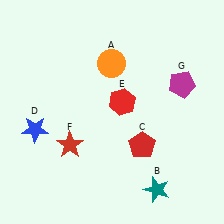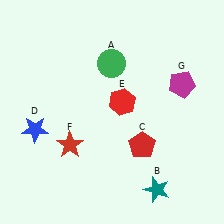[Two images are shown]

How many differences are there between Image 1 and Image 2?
There is 1 difference between the two images.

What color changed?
The circle (A) changed from orange in Image 1 to green in Image 2.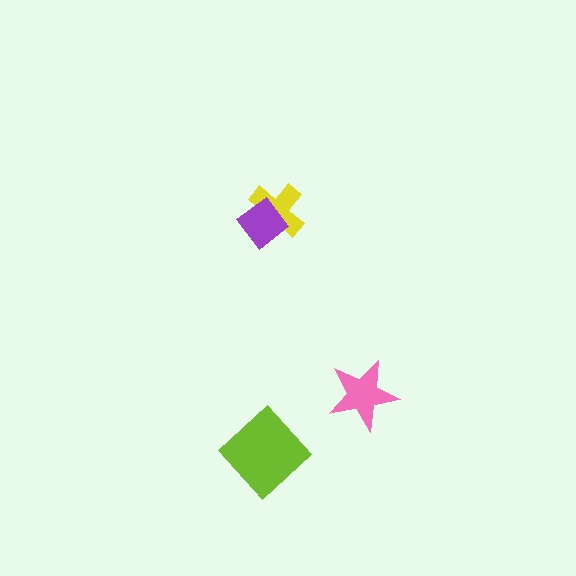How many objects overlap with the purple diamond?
1 object overlaps with the purple diamond.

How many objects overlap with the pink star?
0 objects overlap with the pink star.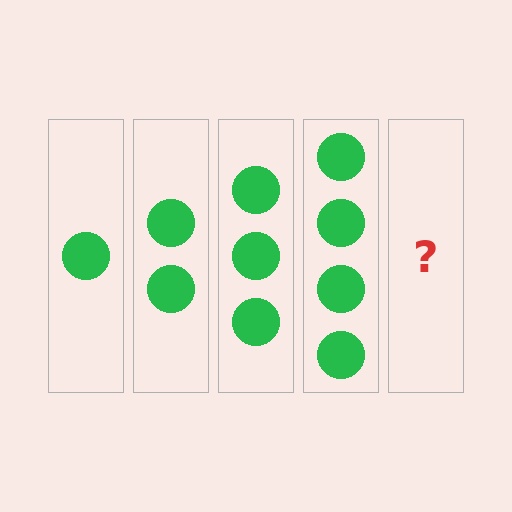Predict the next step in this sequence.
The next step is 5 circles.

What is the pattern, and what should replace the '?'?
The pattern is that each step adds one more circle. The '?' should be 5 circles.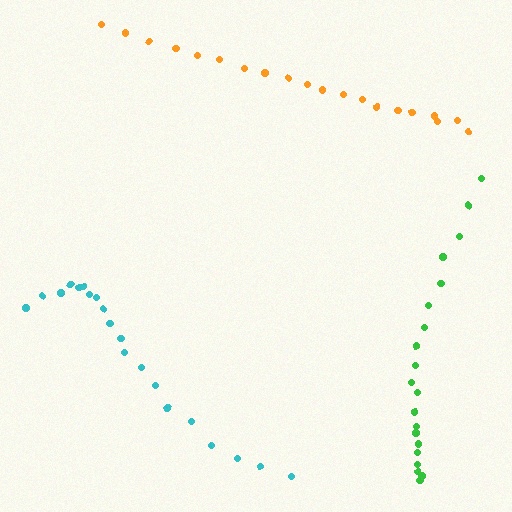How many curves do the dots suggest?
There are 3 distinct paths.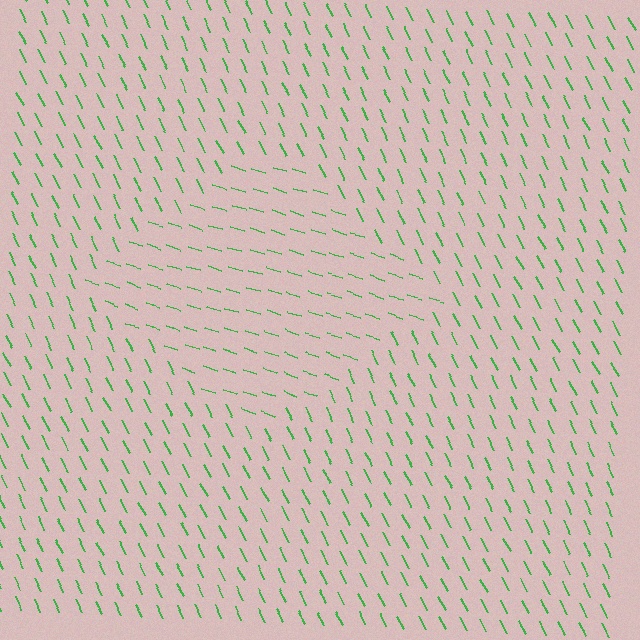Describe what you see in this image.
The image is filled with small green line segments. A diamond region in the image has lines oriented differently from the surrounding lines, creating a visible texture boundary.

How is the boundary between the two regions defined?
The boundary is defined purely by a change in line orientation (approximately 45 degrees difference). All lines are the same color and thickness.